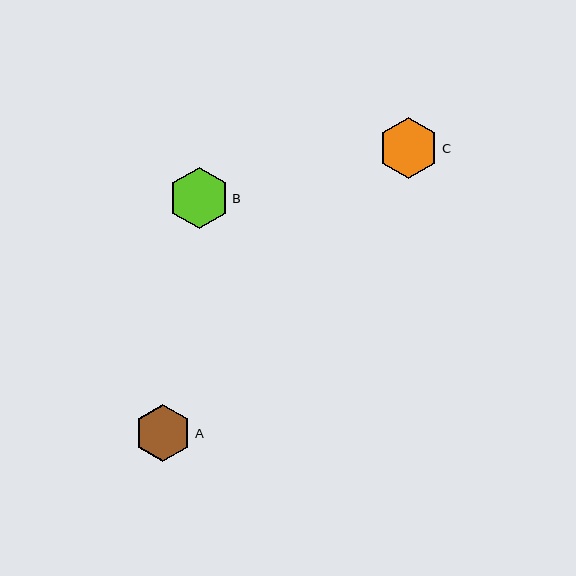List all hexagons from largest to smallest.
From largest to smallest: C, B, A.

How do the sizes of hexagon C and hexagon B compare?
Hexagon C and hexagon B are approximately the same size.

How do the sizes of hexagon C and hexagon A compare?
Hexagon C and hexagon A are approximately the same size.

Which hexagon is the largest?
Hexagon C is the largest with a size of approximately 61 pixels.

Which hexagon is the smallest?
Hexagon A is the smallest with a size of approximately 57 pixels.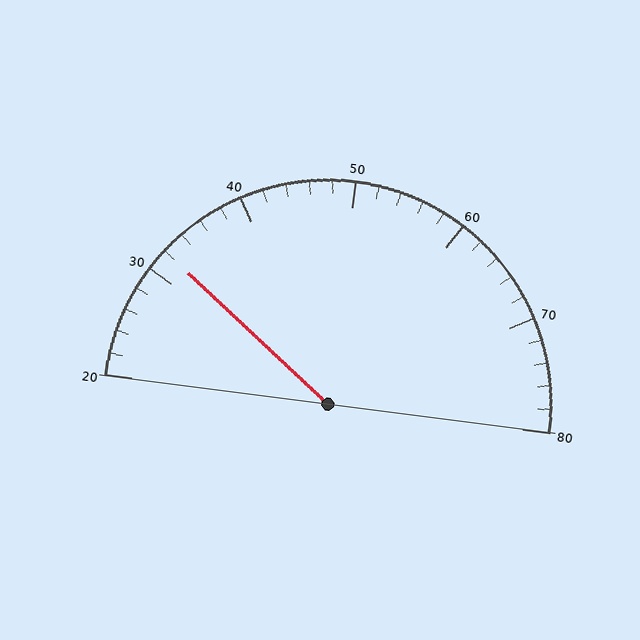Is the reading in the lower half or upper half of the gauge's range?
The reading is in the lower half of the range (20 to 80).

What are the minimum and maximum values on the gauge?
The gauge ranges from 20 to 80.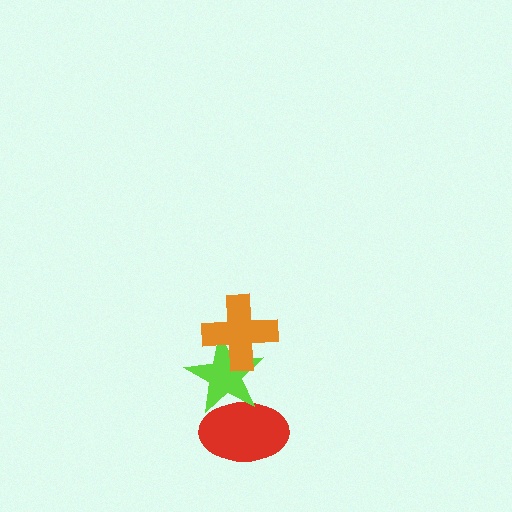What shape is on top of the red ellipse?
The lime star is on top of the red ellipse.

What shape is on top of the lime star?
The orange cross is on top of the lime star.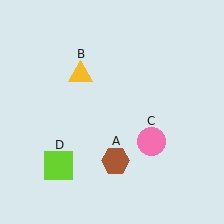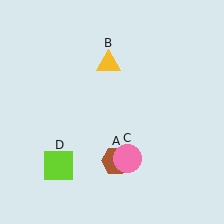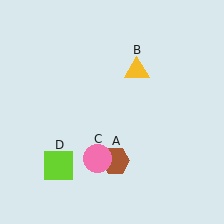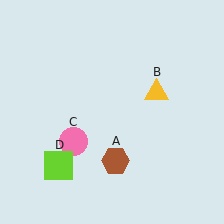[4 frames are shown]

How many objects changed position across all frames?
2 objects changed position: yellow triangle (object B), pink circle (object C).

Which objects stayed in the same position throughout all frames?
Brown hexagon (object A) and lime square (object D) remained stationary.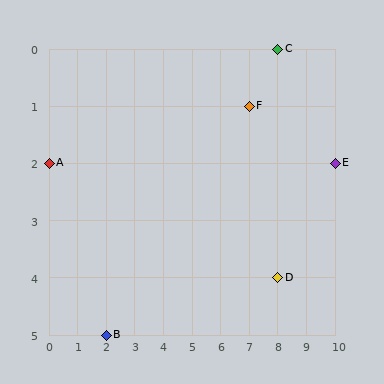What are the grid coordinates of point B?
Point B is at grid coordinates (2, 5).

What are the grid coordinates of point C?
Point C is at grid coordinates (8, 0).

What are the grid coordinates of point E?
Point E is at grid coordinates (10, 2).